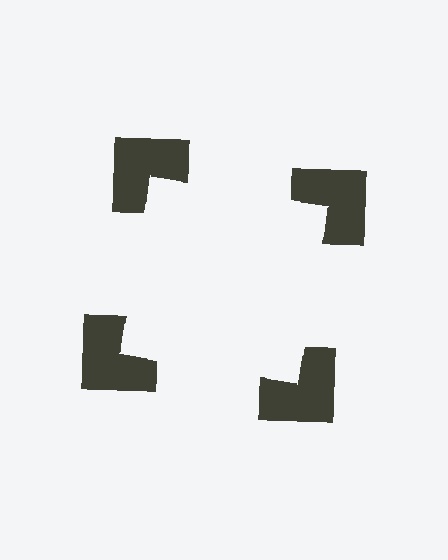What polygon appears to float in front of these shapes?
An illusory square — its edges are inferred from the aligned wedge cuts in the notched squares, not physically drawn.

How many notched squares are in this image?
There are 4 — one at each vertex of the illusory square.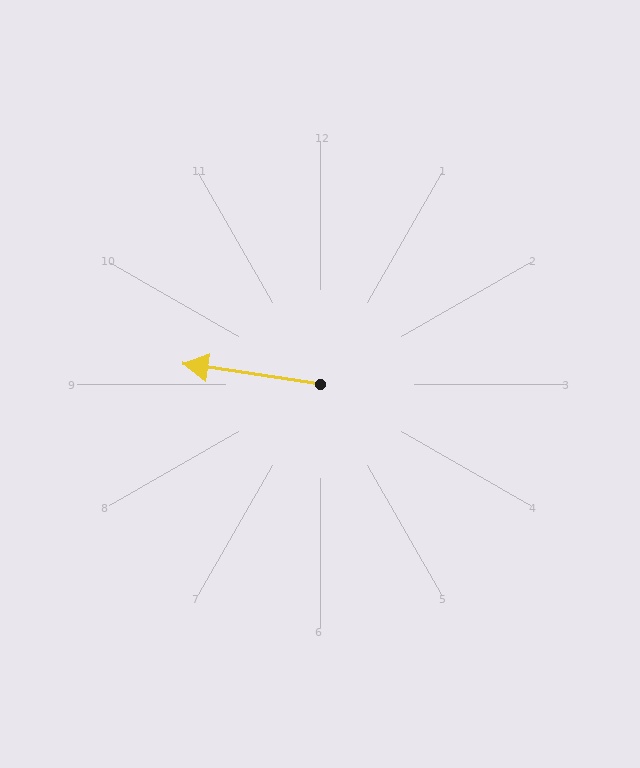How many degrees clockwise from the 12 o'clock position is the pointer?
Approximately 278 degrees.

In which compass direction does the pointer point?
West.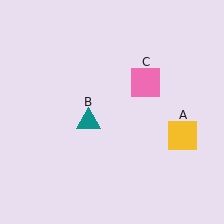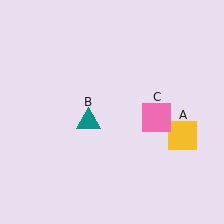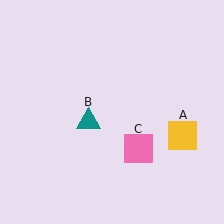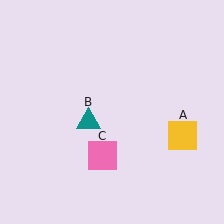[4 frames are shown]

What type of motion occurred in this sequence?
The pink square (object C) rotated clockwise around the center of the scene.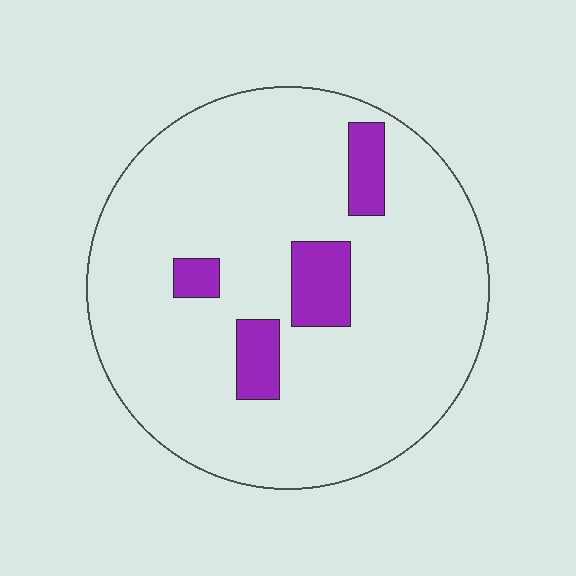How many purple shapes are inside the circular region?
4.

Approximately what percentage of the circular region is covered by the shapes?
Approximately 10%.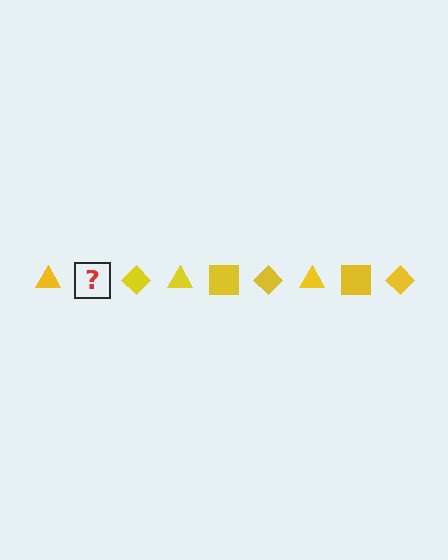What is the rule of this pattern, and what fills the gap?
The rule is that the pattern cycles through triangle, square, diamond shapes in yellow. The gap should be filled with a yellow square.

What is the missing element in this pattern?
The missing element is a yellow square.